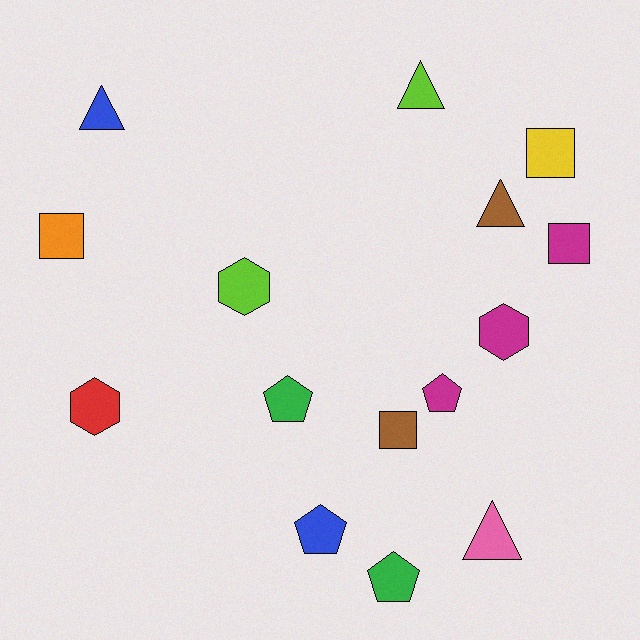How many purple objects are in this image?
There are no purple objects.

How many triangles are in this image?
There are 4 triangles.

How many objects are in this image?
There are 15 objects.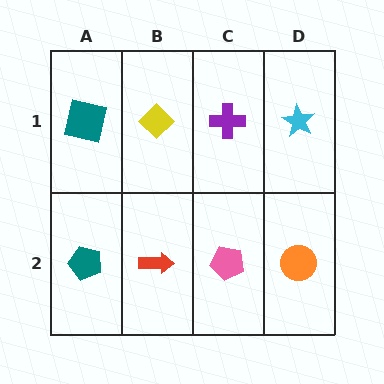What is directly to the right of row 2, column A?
A red arrow.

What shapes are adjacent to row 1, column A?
A teal pentagon (row 2, column A), a yellow diamond (row 1, column B).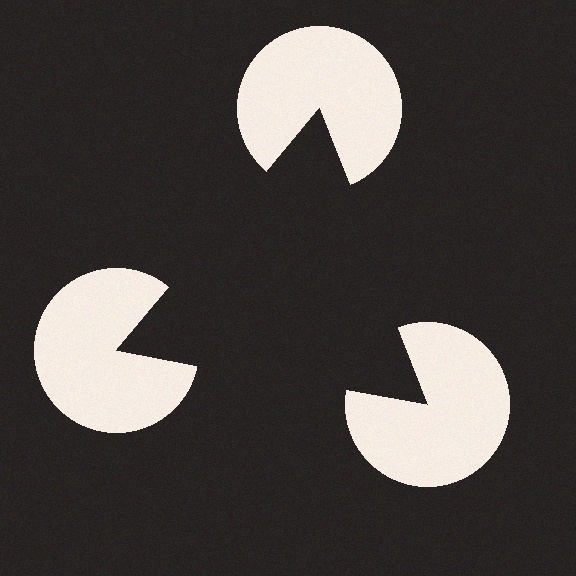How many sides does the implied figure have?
3 sides.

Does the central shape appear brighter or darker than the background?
It typically appears slightly darker than the background, even though no actual brightness change is drawn.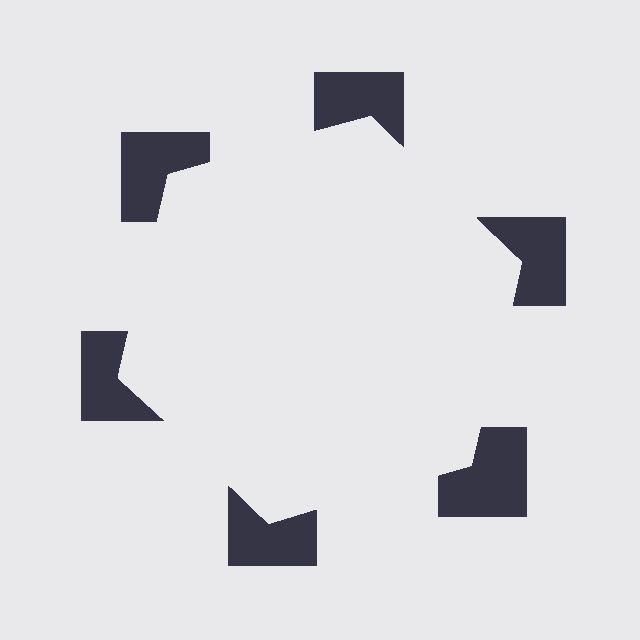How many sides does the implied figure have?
6 sides.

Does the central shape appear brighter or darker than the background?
It typically appears slightly brighter than the background, even though no actual brightness change is drawn.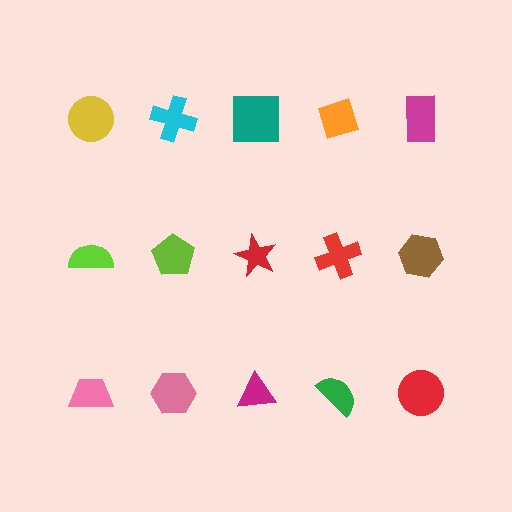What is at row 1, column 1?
A yellow circle.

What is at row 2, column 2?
A lime pentagon.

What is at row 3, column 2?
A pink hexagon.